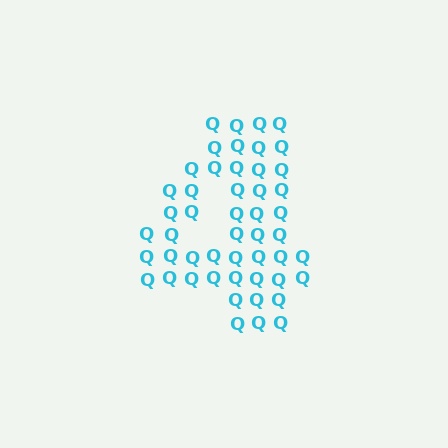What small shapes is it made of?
It is made of small letter Q's.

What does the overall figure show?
The overall figure shows the digit 4.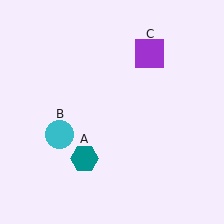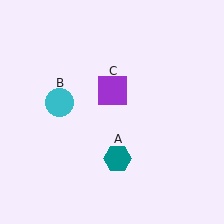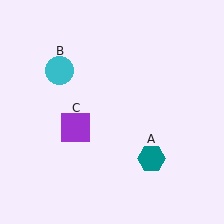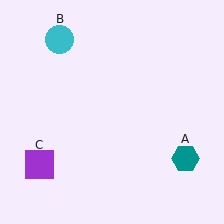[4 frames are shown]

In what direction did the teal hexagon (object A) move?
The teal hexagon (object A) moved right.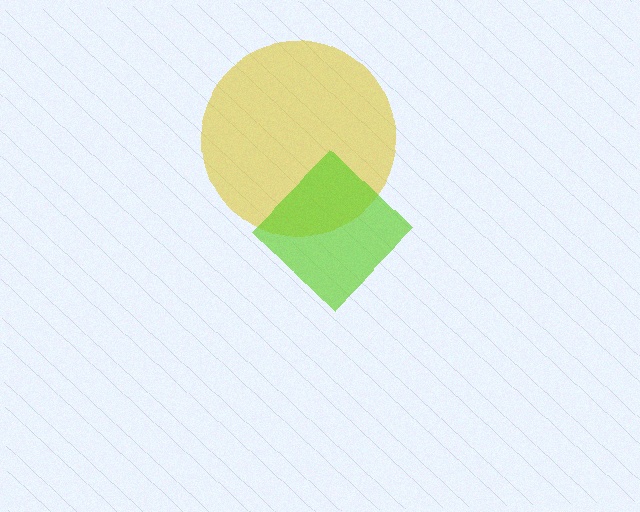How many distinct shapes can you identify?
There are 2 distinct shapes: a yellow circle, a lime diamond.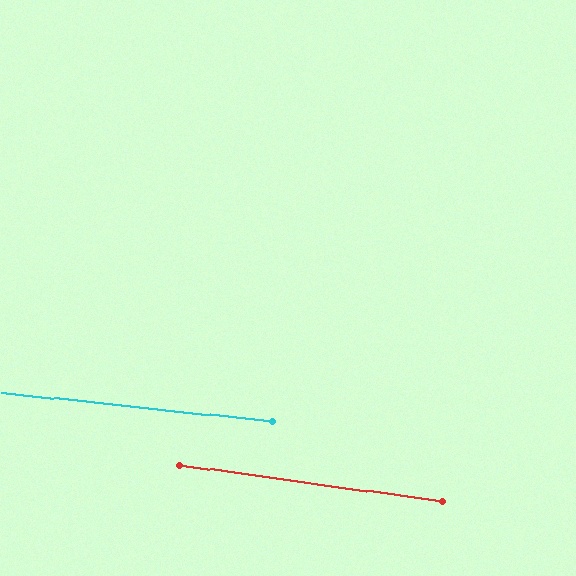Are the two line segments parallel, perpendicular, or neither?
Parallel — their directions differ by only 1.8°.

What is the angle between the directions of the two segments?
Approximately 2 degrees.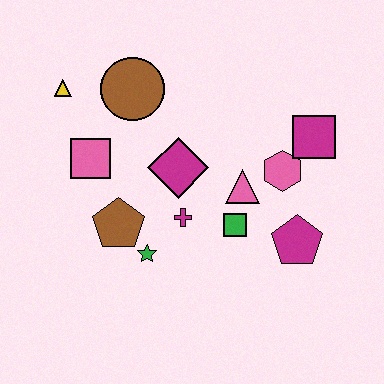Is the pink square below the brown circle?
Yes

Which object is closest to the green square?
The pink triangle is closest to the green square.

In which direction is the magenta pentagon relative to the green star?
The magenta pentagon is to the right of the green star.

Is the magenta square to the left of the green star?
No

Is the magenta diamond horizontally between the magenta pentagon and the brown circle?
Yes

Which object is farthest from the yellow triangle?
The magenta pentagon is farthest from the yellow triangle.